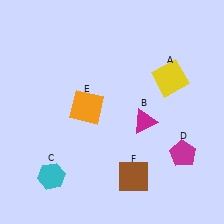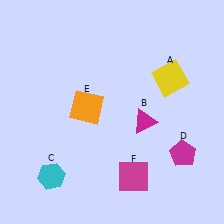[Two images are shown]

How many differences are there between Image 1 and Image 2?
There is 1 difference between the two images.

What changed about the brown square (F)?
In Image 1, F is brown. In Image 2, it changed to magenta.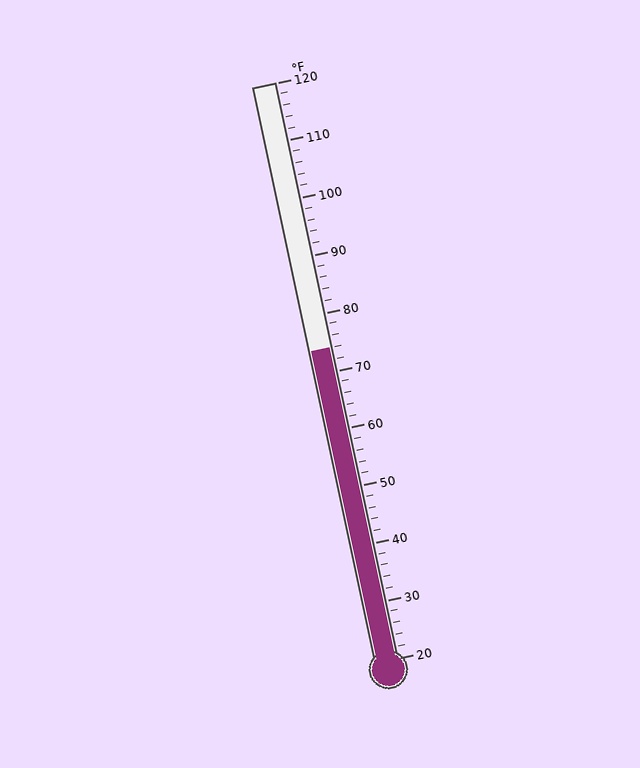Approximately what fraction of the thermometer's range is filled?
The thermometer is filled to approximately 55% of its range.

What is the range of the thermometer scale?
The thermometer scale ranges from 20°F to 120°F.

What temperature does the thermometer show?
The thermometer shows approximately 74°F.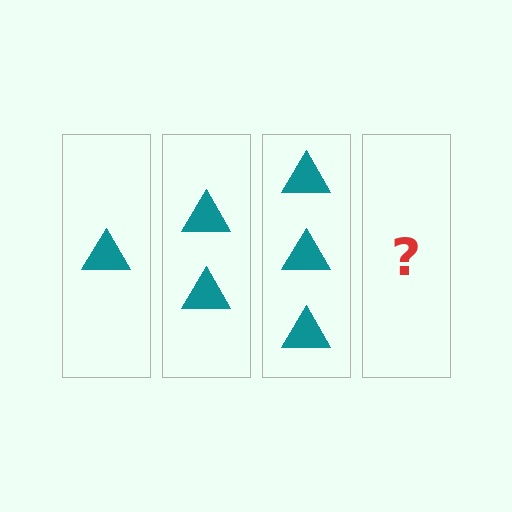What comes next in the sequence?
The next element should be 4 triangles.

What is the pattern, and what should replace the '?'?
The pattern is that each step adds one more triangle. The '?' should be 4 triangles.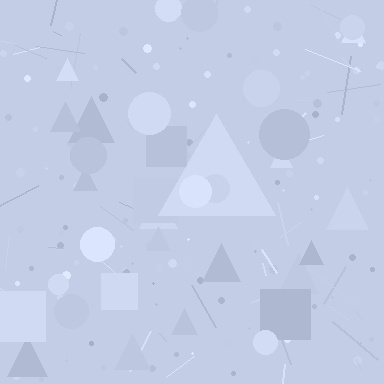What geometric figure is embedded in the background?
A triangle is embedded in the background.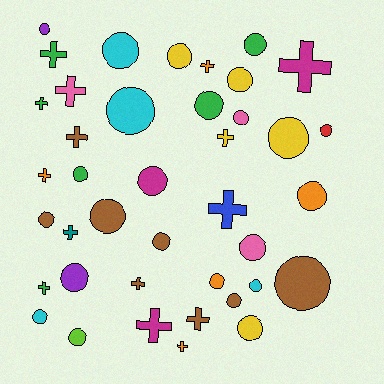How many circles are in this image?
There are 25 circles.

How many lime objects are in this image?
There is 1 lime object.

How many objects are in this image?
There are 40 objects.